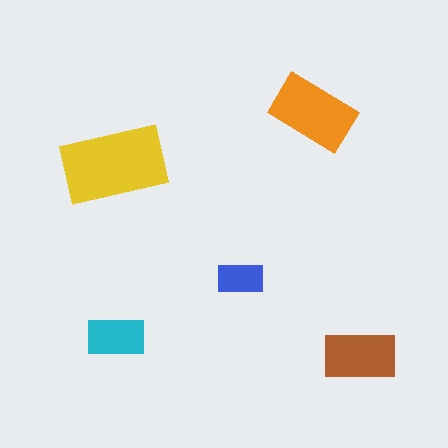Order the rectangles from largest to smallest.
the yellow one, the orange one, the brown one, the cyan one, the blue one.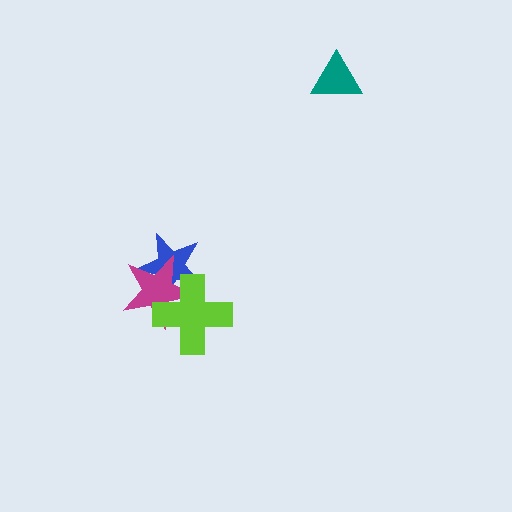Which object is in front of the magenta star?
The lime cross is in front of the magenta star.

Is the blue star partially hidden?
Yes, it is partially covered by another shape.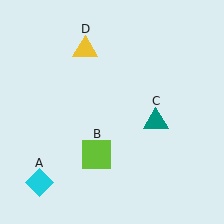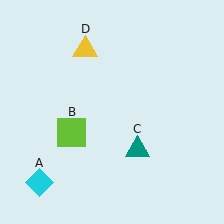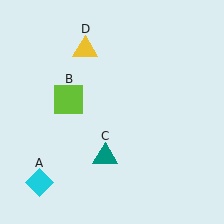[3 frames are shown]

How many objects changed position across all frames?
2 objects changed position: lime square (object B), teal triangle (object C).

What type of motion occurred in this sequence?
The lime square (object B), teal triangle (object C) rotated clockwise around the center of the scene.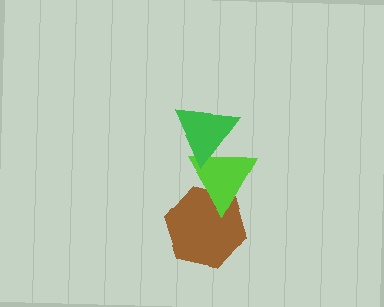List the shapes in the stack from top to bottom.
From top to bottom: the green triangle, the lime triangle, the brown hexagon.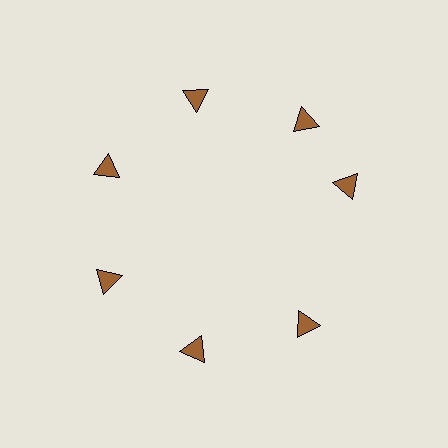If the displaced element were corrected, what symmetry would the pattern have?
It would have 7-fold rotational symmetry — the pattern would map onto itself every 51 degrees.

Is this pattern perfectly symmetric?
No. The 7 brown triangles are arranged in a ring, but one element near the 3 o'clock position is rotated out of alignment along the ring, breaking the 7-fold rotational symmetry.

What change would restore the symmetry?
The symmetry would be restored by rotating it back into even spacing with its neighbors so that all 7 triangles sit at equal angles and equal distance from the center.